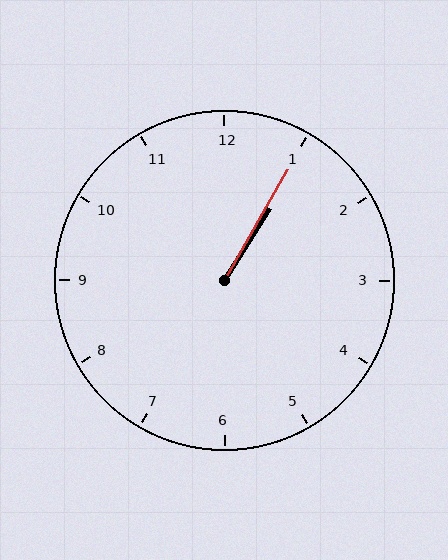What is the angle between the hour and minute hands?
Approximately 2 degrees.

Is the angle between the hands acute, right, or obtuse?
It is acute.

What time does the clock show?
1:05.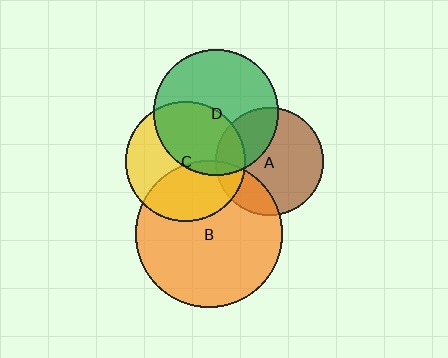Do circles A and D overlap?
Yes.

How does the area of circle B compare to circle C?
Approximately 1.5 times.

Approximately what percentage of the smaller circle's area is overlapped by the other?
Approximately 30%.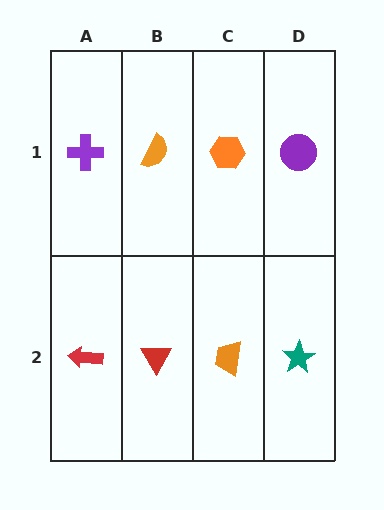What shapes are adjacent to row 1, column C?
An orange trapezoid (row 2, column C), an orange semicircle (row 1, column B), a purple circle (row 1, column D).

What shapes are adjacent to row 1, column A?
A red arrow (row 2, column A), an orange semicircle (row 1, column B).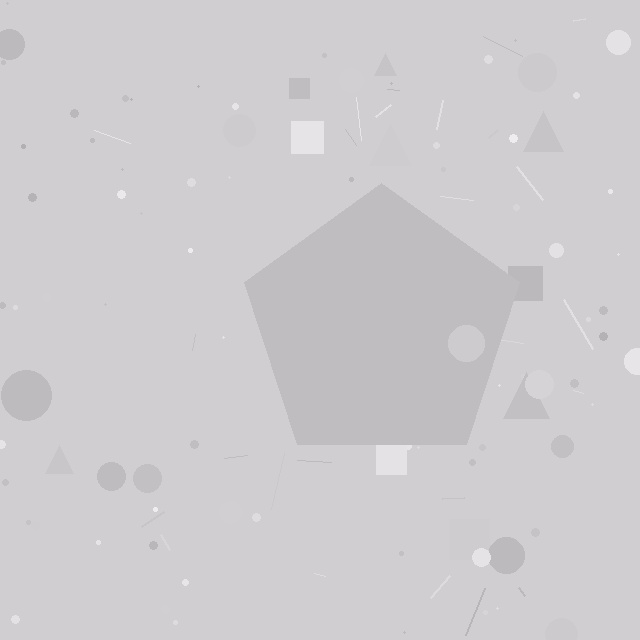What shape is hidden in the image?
A pentagon is hidden in the image.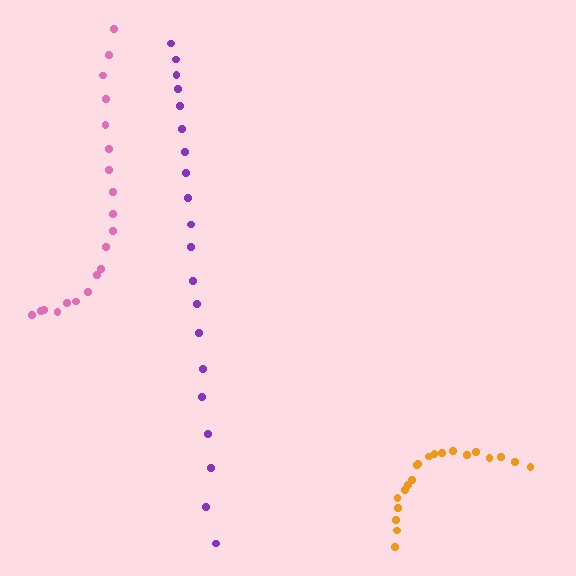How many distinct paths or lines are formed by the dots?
There are 3 distinct paths.